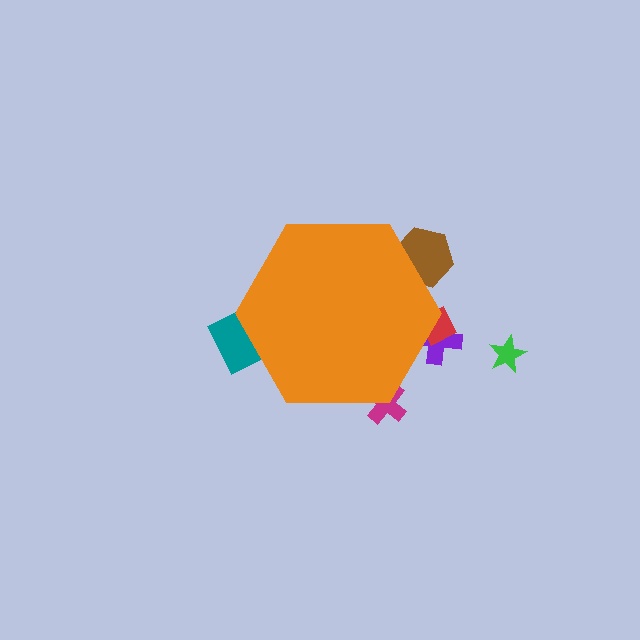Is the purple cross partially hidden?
Yes, the purple cross is partially hidden behind the orange hexagon.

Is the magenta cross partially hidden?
Yes, the magenta cross is partially hidden behind the orange hexagon.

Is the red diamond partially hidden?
Yes, the red diamond is partially hidden behind the orange hexagon.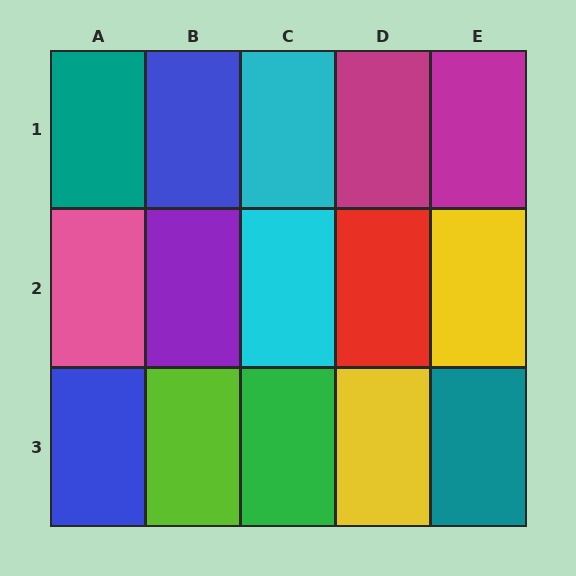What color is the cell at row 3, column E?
Teal.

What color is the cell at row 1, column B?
Blue.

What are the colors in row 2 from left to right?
Pink, purple, cyan, red, yellow.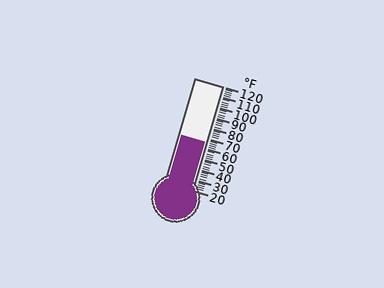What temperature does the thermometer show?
The thermometer shows approximately 66°F.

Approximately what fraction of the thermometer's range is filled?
The thermometer is filled to approximately 45% of its range.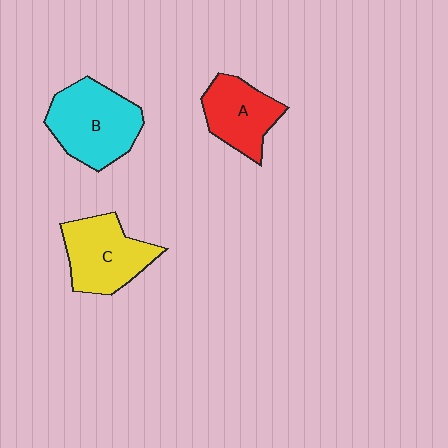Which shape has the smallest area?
Shape A (red).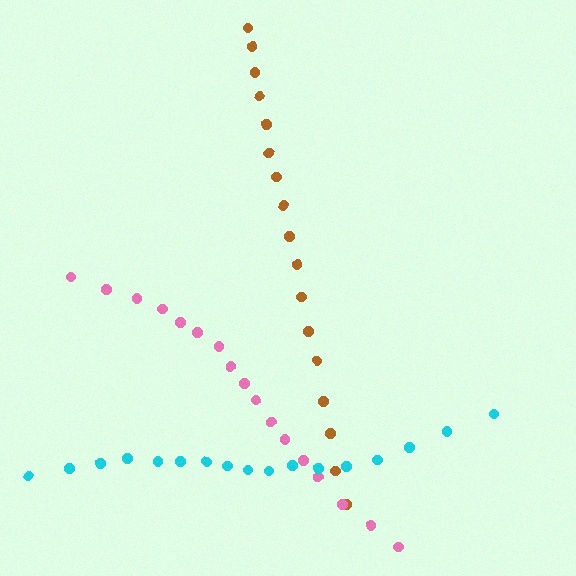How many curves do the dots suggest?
There are 3 distinct paths.